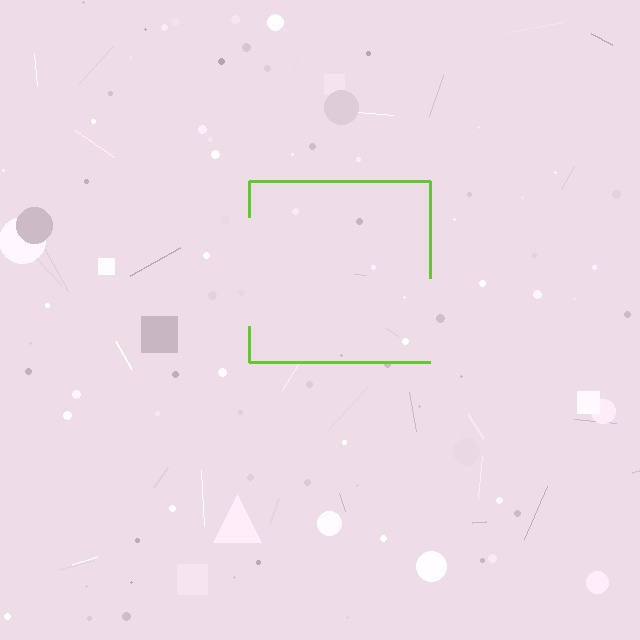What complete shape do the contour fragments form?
The contour fragments form a square.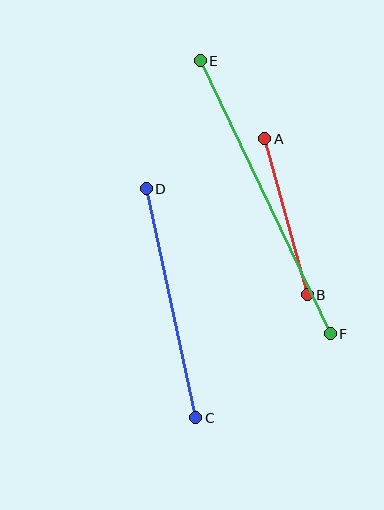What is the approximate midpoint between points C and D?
The midpoint is at approximately (171, 303) pixels.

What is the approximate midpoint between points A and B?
The midpoint is at approximately (286, 217) pixels.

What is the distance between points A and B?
The distance is approximately 162 pixels.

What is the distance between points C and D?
The distance is approximately 234 pixels.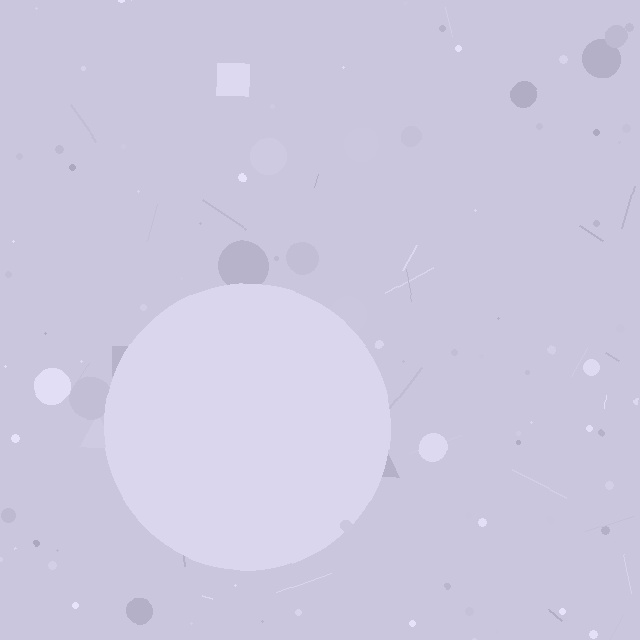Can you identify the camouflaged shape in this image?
The camouflaged shape is a circle.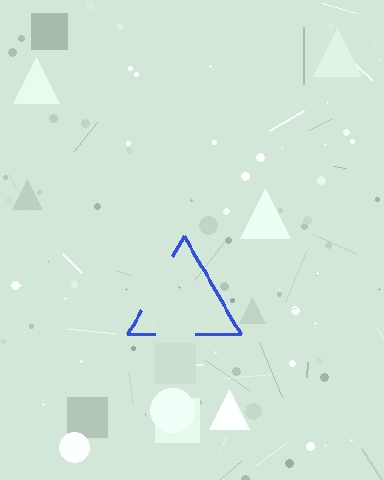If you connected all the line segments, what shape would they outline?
They would outline a triangle.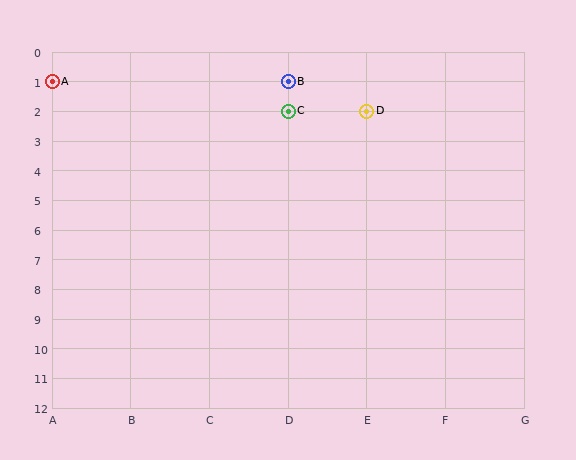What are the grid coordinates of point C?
Point C is at grid coordinates (D, 2).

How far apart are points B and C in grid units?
Points B and C are 1 row apart.